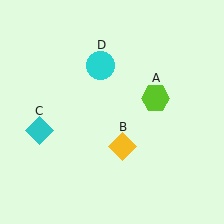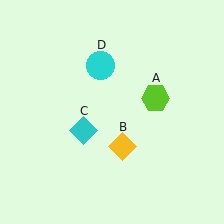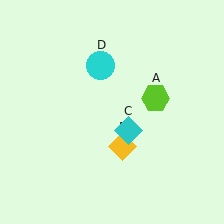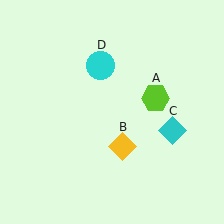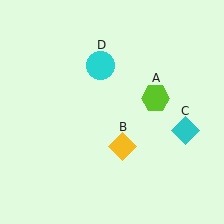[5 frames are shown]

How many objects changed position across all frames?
1 object changed position: cyan diamond (object C).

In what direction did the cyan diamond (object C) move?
The cyan diamond (object C) moved right.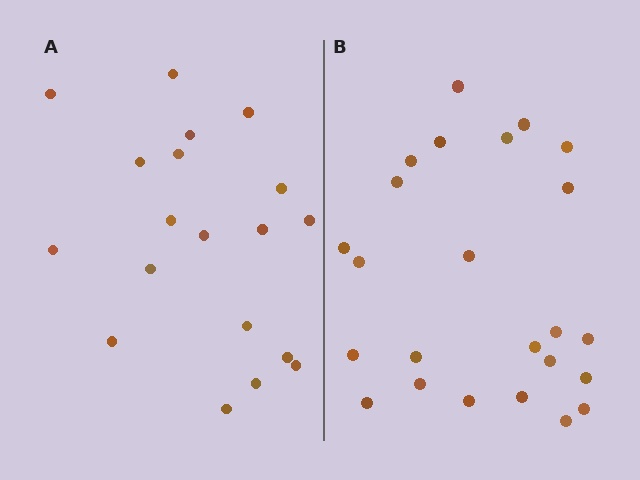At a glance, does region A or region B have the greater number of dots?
Region B (the right region) has more dots.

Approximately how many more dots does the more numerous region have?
Region B has about 5 more dots than region A.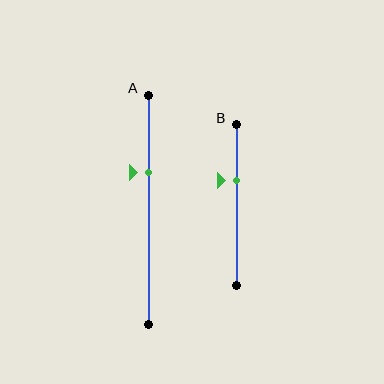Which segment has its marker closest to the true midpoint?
Segment B has its marker closest to the true midpoint.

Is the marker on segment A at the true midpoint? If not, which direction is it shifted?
No, the marker on segment A is shifted upward by about 16% of the segment length.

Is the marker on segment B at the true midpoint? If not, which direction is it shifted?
No, the marker on segment B is shifted upward by about 15% of the segment length.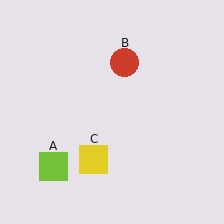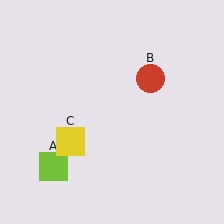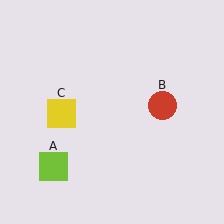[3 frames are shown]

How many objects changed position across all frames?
2 objects changed position: red circle (object B), yellow square (object C).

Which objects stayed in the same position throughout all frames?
Lime square (object A) remained stationary.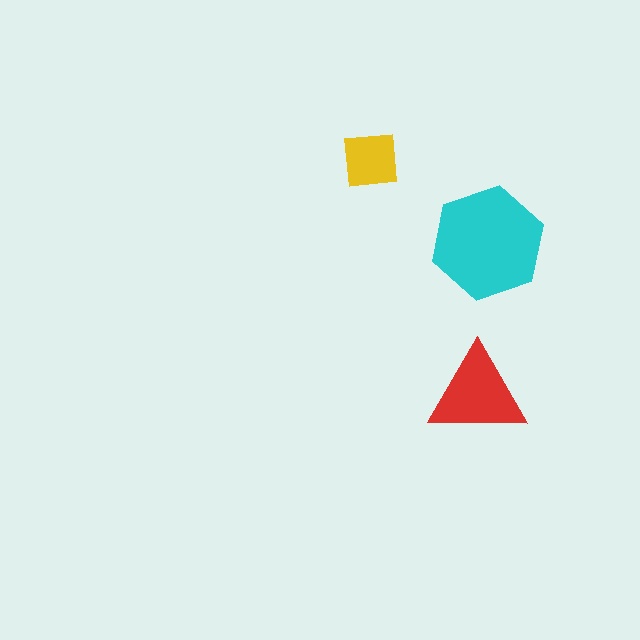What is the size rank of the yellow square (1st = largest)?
3rd.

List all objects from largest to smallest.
The cyan hexagon, the red triangle, the yellow square.